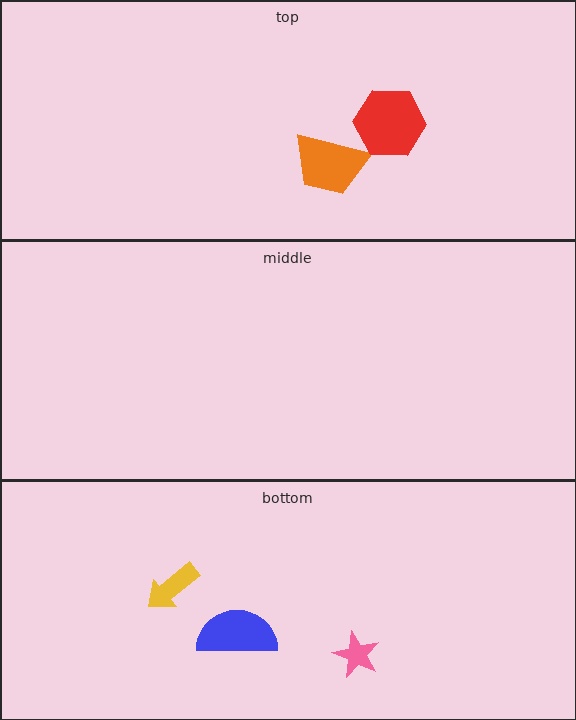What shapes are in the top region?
The orange trapezoid, the red hexagon.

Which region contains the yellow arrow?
The bottom region.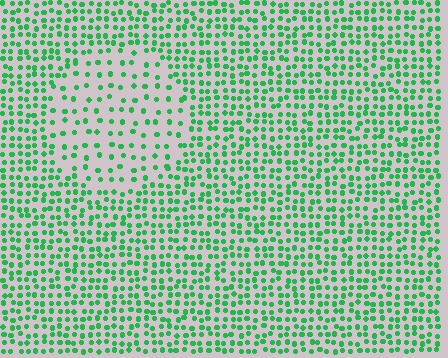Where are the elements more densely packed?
The elements are more densely packed outside the circle boundary.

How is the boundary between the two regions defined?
The boundary is defined by a change in element density (approximately 2.2x ratio). All elements are the same color, size, and shape.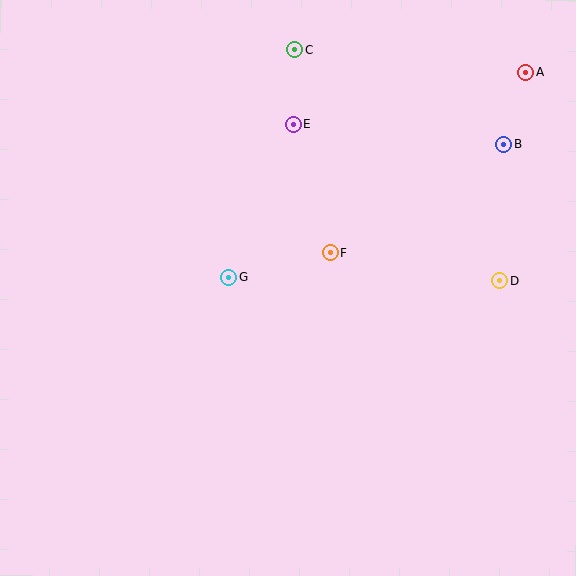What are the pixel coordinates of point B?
Point B is at (504, 144).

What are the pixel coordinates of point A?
Point A is at (526, 73).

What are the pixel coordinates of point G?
Point G is at (229, 277).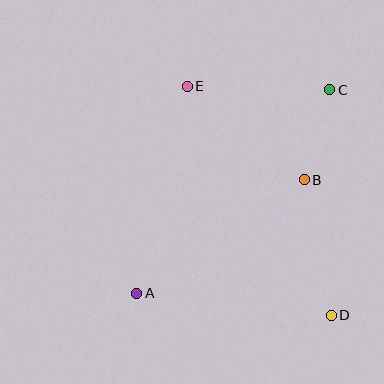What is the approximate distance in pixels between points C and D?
The distance between C and D is approximately 225 pixels.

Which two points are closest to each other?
Points B and C are closest to each other.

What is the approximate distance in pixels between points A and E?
The distance between A and E is approximately 213 pixels.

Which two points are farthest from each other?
Points A and C are farthest from each other.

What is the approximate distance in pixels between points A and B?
The distance between A and B is approximately 202 pixels.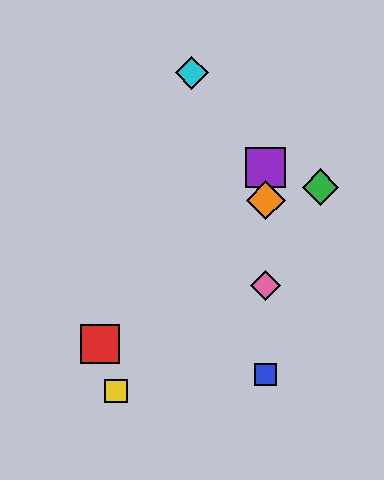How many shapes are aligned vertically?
4 shapes (the blue square, the purple square, the orange diamond, the pink diamond) are aligned vertically.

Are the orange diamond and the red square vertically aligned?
No, the orange diamond is at x≈266 and the red square is at x≈100.